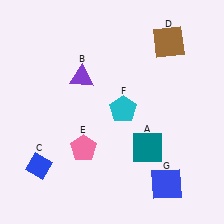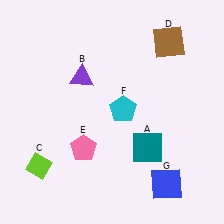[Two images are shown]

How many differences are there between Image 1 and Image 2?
There is 1 difference between the two images.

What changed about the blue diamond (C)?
In Image 1, C is blue. In Image 2, it changed to lime.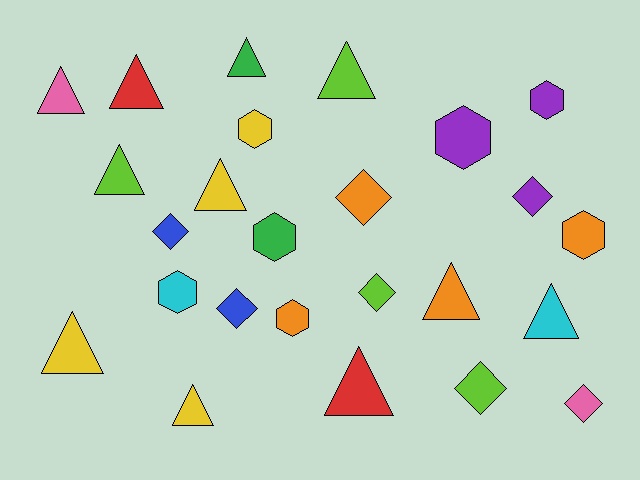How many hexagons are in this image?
There are 7 hexagons.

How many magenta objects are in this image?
There are no magenta objects.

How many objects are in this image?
There are 25 objects.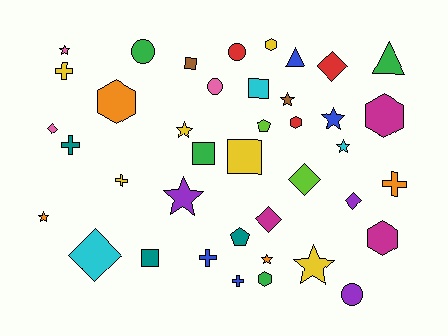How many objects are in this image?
There are 40 objects.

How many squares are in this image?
There are 5 squares.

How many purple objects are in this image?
There are 3 purple objects.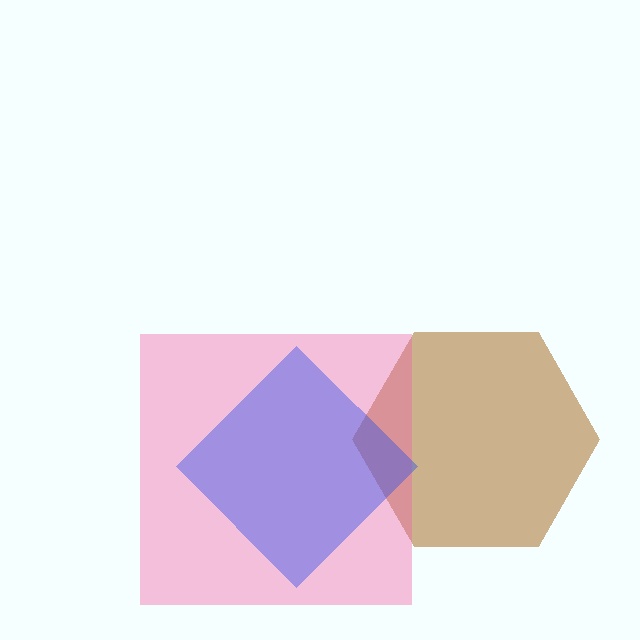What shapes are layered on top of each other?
The layered shapes are: a brown hexagon, a pink square, a blue diamond.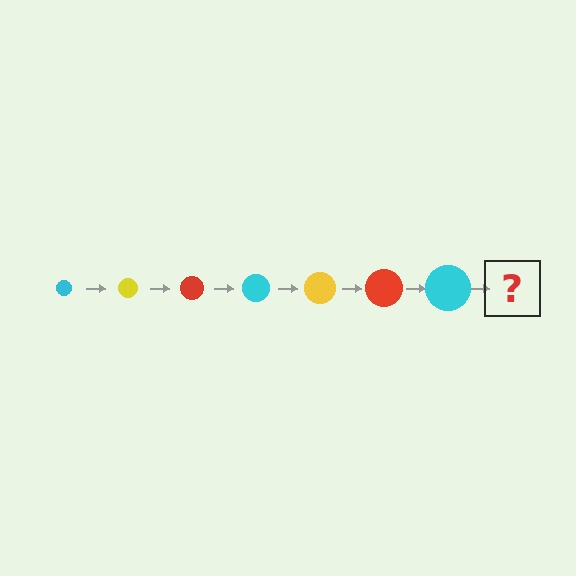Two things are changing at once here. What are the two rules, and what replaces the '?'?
The two rules are that the circle grows larger each step and the color cycles through cyan, yellow, and red. The '?' should be a yellow circle, larger than the previous one.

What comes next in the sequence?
The next element should be a yellow circle, larger than the previous one.